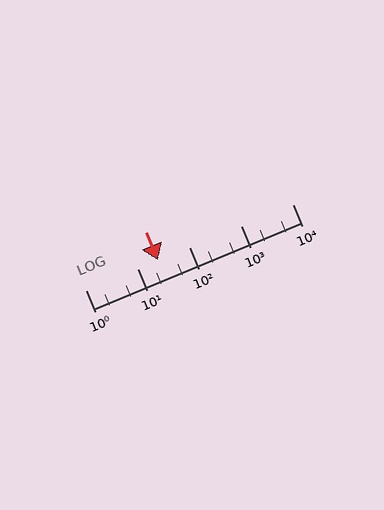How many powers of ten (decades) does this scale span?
The scale spans 4 decades, from 1 to 10000.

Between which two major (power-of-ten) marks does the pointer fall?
The pointer is between 10 and 100.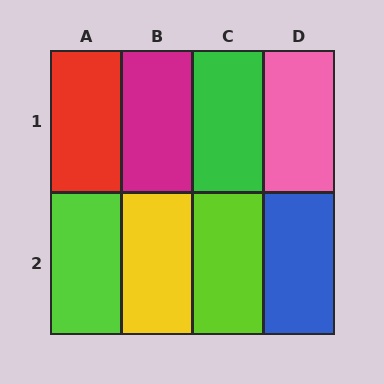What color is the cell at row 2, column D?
Blue.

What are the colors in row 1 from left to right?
Red, magenta, green, pink.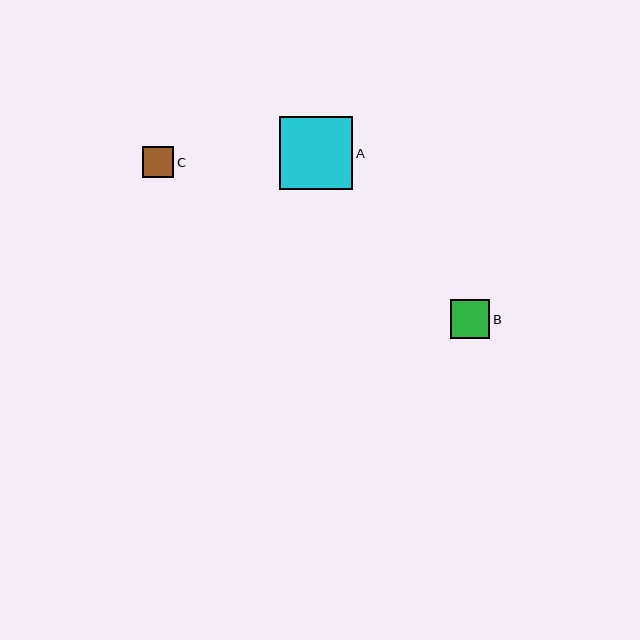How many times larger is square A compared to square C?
Square A is approximately 2.3 times the size of square C.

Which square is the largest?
Square A is the largest with a size of approximately 73 pixels.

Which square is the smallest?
Square C is the smallest with a size of approximately 31 pixels.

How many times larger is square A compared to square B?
Square A is approximately 1.8 times the size of square B.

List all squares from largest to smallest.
From largest to smallest: A, B, C.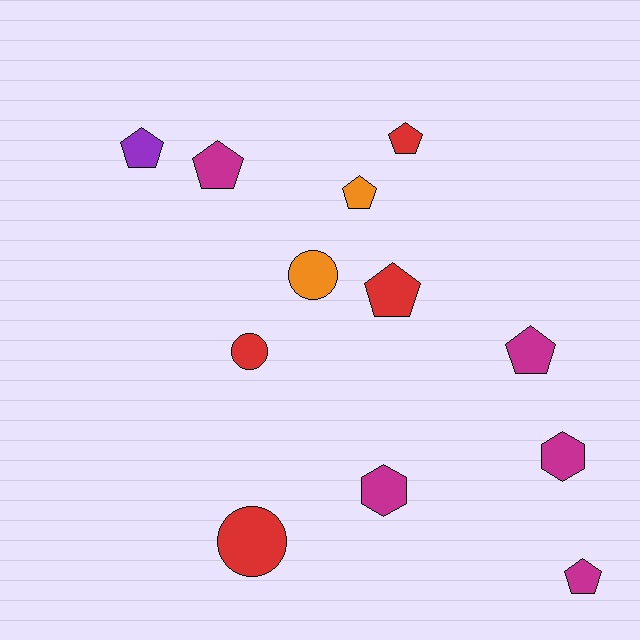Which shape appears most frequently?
Pentagon, with 7 objects.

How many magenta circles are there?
There are no magenta circles.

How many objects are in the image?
There are 12 objects.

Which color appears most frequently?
Magenta, with 5 objects.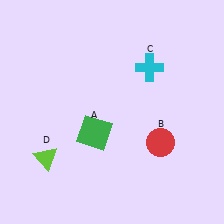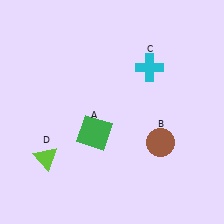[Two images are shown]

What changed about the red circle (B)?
In Image 1, B is red. In Image 2, it changed to brown.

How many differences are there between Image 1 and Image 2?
There is 1 difference between the two images.